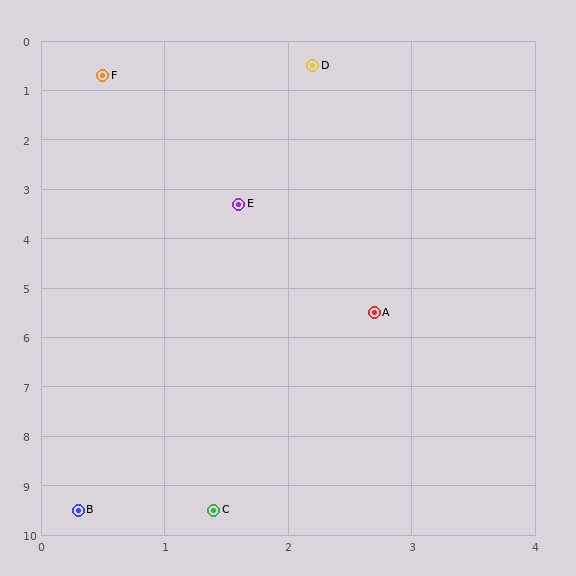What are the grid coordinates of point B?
Point B is at approximately (0.3, 9.5).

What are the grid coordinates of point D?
Point D is at approximately (2.2, 0.5).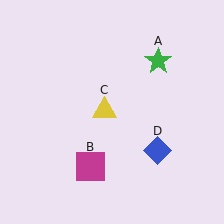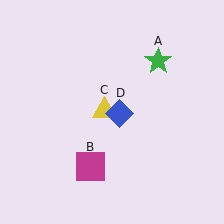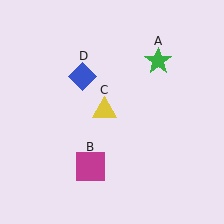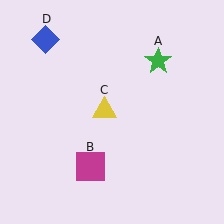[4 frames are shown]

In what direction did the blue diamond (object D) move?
The blue diamond (object D) moved up and to the left.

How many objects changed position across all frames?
1 object changed position: blue diamond (object D).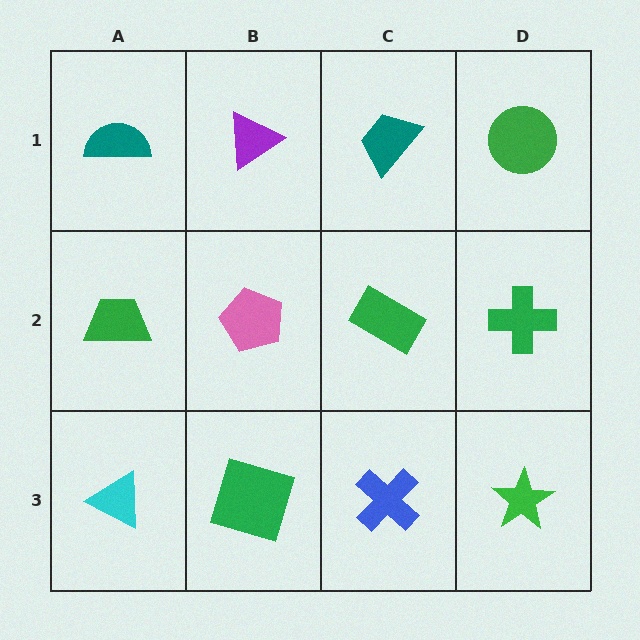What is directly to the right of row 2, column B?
A green rectangle.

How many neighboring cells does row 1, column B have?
3.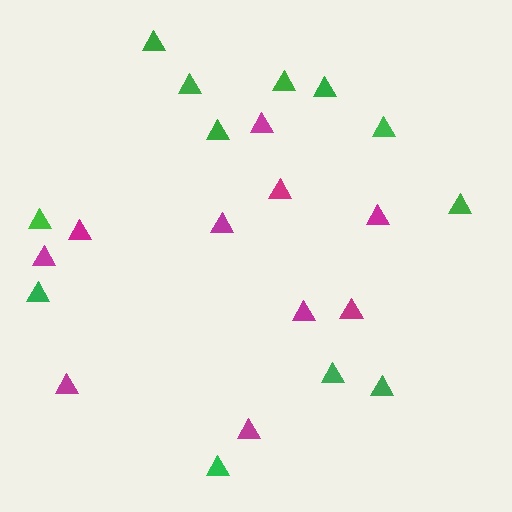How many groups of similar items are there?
There are 2 groups: one group of magenta triangles (10) and one group of green triangles (12).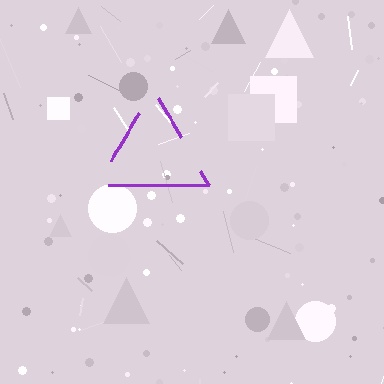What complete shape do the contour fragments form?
The contour fragments form a triangle.